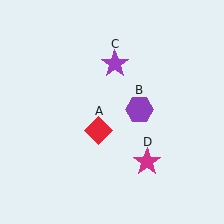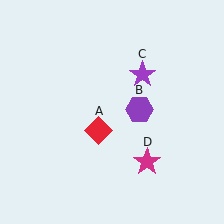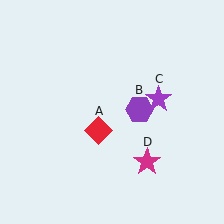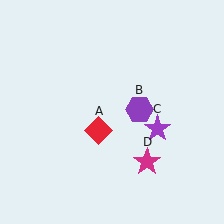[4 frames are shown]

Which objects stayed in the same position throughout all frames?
Red diamond (object A) and purple hexagon (object B) and magenta star (object D) remained stationary.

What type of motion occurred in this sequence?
The purple star (object C) rotated clockwise around the center of the scene.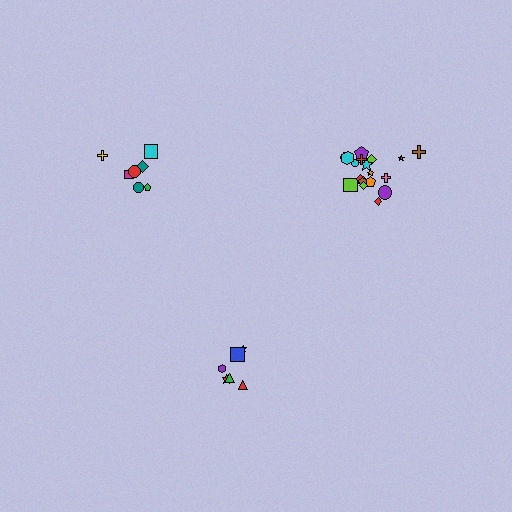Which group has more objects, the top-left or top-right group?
The top-right group.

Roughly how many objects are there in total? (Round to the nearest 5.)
Roughly 30 objects in total.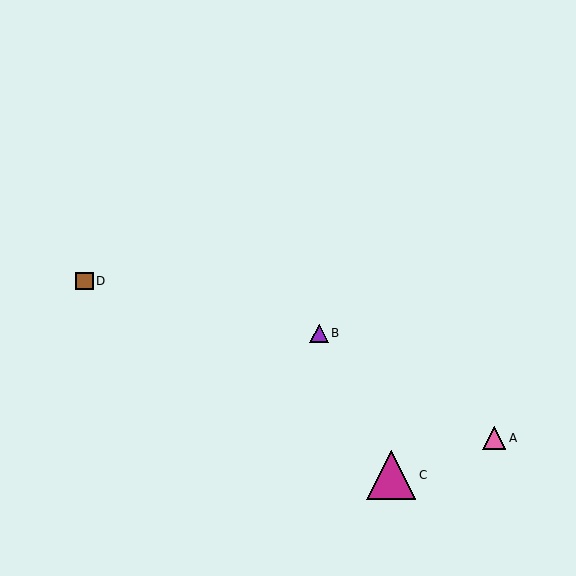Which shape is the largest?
The magenta triangle (labeled C) is the largest.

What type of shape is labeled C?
Shape C is a magenta triangle.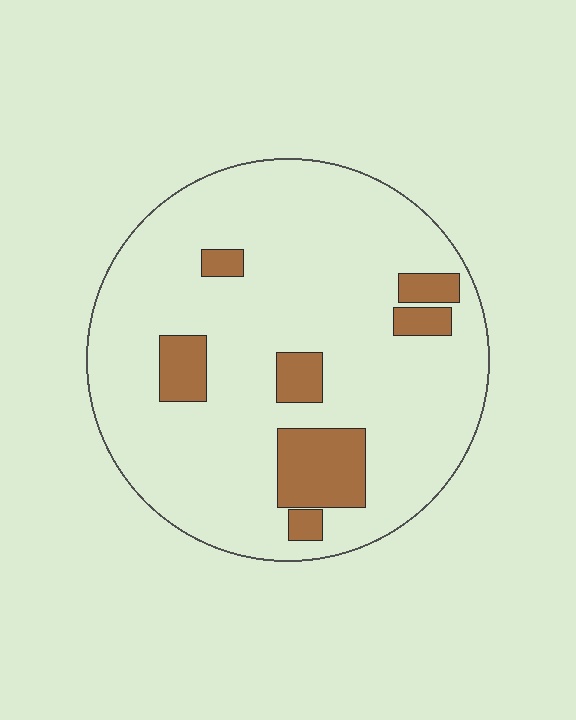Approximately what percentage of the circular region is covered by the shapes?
Approximately 15%.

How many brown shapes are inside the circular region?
7.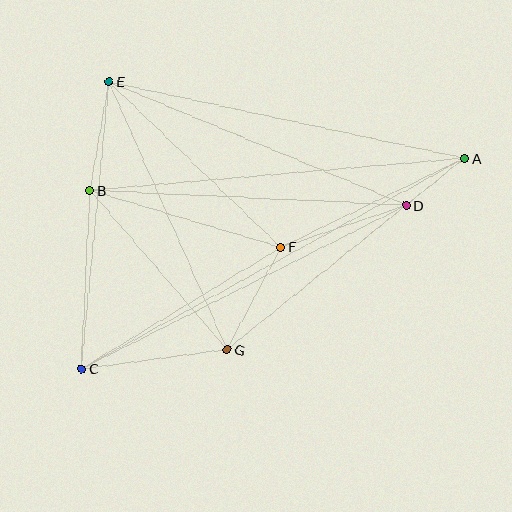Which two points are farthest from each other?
Points A and C are farthest from each other.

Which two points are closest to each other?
Points A and D are closest to each other.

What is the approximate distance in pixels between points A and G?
The distance between A and G is approximately 305 pixels.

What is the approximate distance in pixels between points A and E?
The distance between A and E is approximately 363 pixels.